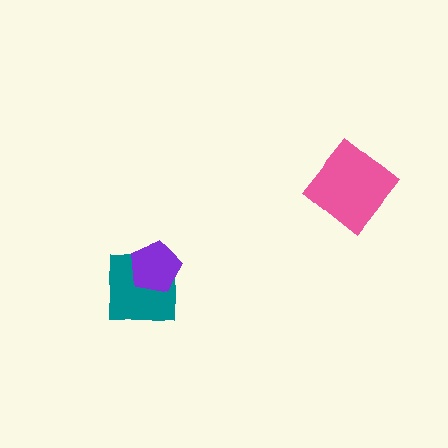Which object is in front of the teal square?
The purple pentagon is in front of the teal square.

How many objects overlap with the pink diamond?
0 objects overlap with the pink diamond.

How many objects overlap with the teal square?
1 object overlaps with the teal square.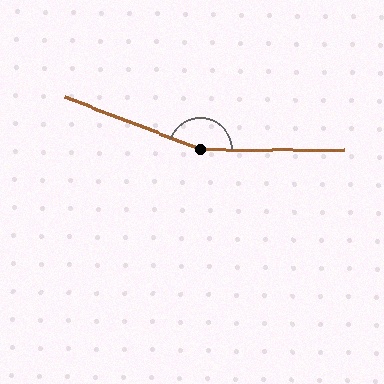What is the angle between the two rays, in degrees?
Approximately 159 degrees.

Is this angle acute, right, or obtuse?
It is obtuse.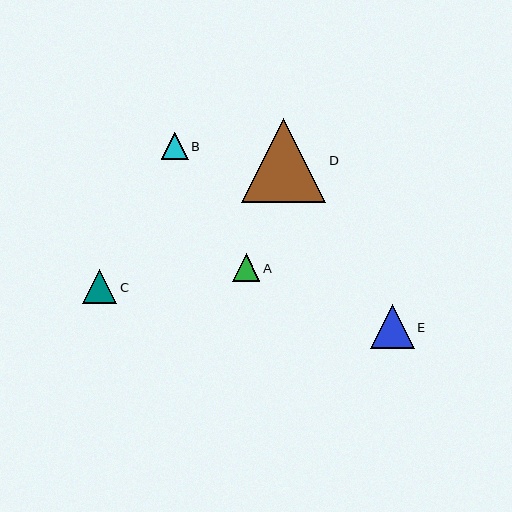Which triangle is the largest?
Triangle D is the largest with a size of approximately 84 pixels.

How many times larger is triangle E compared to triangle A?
Triangle E is approximately 1.6 times the size of triangle A.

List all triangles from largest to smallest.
From largest to smallest: D, E, C, A, B.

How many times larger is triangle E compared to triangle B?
Triangle E is approximately 1.6 times the size of triangle B.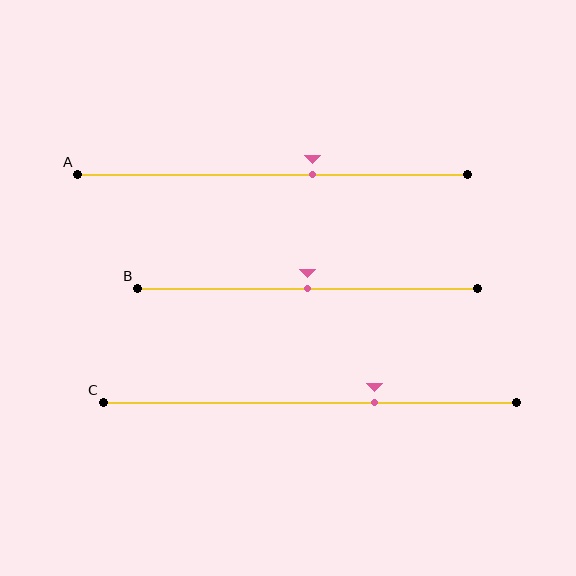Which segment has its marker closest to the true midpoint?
Segment B has its marker closest to the true midpoint.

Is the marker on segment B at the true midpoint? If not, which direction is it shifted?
Yes, the marker on segment B is at the true midpoint.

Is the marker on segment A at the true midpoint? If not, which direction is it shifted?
No, the marker on segment A is shifted to the right by about 10% of the segment length.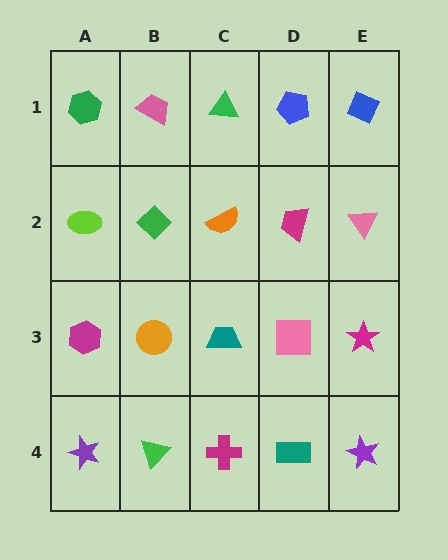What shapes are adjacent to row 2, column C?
A green triangle (row 1, column C), a teal trapezoid (row 3, column C), a green diamond (row 2, column B), a magenta trapezoid (row 2, column D).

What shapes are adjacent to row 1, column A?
A lime ellipse (row 2, column A), a pink trapezoid (row 1, column B).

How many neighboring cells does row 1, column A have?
2.